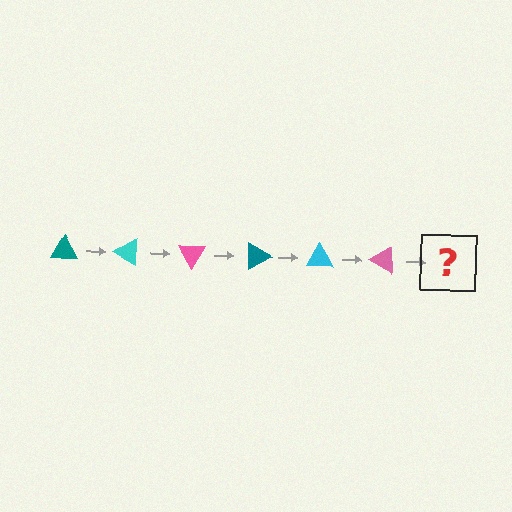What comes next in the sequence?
The next element should be a teal triangle, rotated 180 degrees from the start.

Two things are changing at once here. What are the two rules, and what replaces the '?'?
The two rules are that it rotates 30 degrees each step and the color cycles through teal, cyan, and pink. The '?' should be a teal triangle, rotated 180 degrees from the start.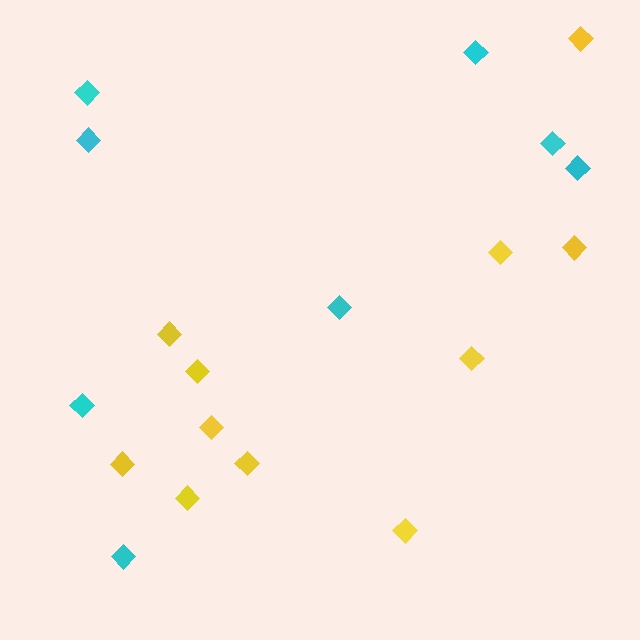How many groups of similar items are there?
There are 2 groups: one group of cyan diamonds (8) and one group of yellow diamonds (11).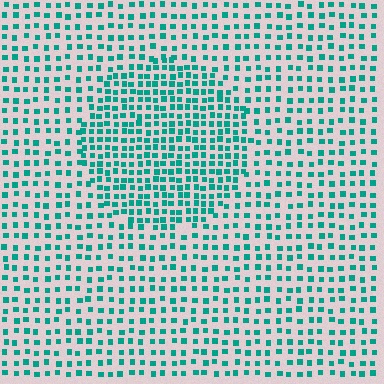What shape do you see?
I see a circle.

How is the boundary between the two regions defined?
The boundary is defined by a change in element density (approximately 1.7x ratio). All elements are the same color, size, and shape.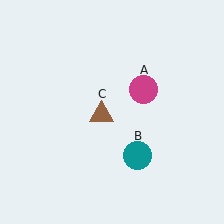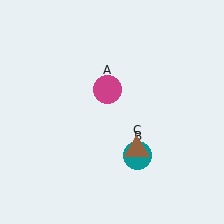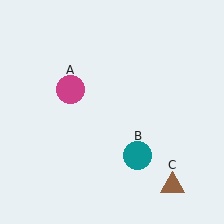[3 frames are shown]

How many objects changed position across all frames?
2 objects changed position: magenta circle (object A), brown triangle (object C).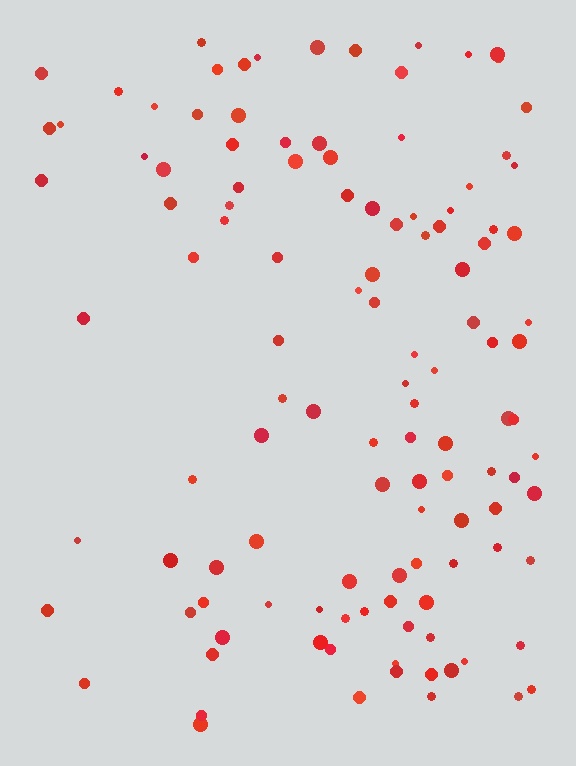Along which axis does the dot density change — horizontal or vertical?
Horizontal.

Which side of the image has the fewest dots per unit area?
The left.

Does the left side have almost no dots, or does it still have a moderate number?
Still a moderate number, just noticeably fewer than the right.